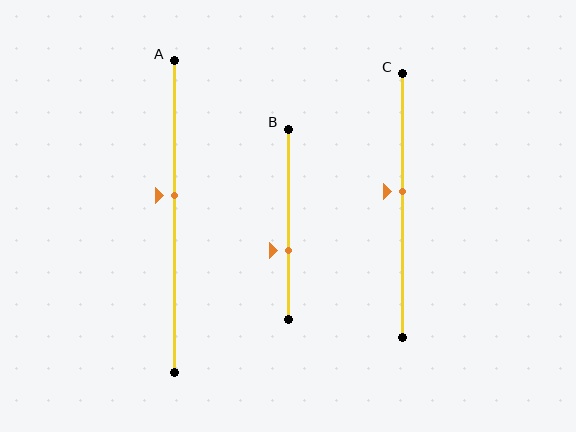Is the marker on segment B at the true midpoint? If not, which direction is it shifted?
No, the marker on segment B is shifted downward by about 14% of the segment length.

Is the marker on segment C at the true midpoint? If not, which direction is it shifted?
No, the marker on segment C is shifted upward by about 5% of the segment length.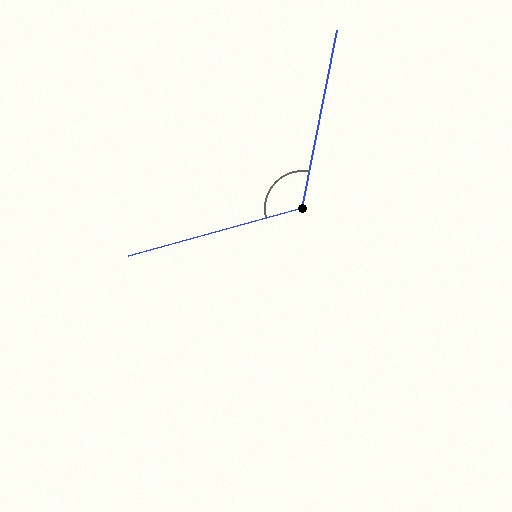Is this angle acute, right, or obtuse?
It is obtuse.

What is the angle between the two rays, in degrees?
Approximately 116 degrees.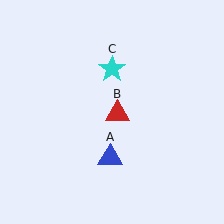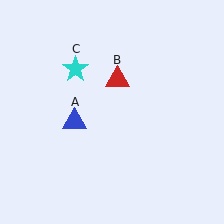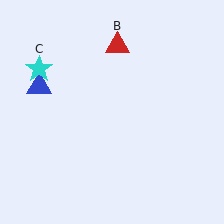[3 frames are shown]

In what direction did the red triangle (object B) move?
The red triangle (object B) moved up.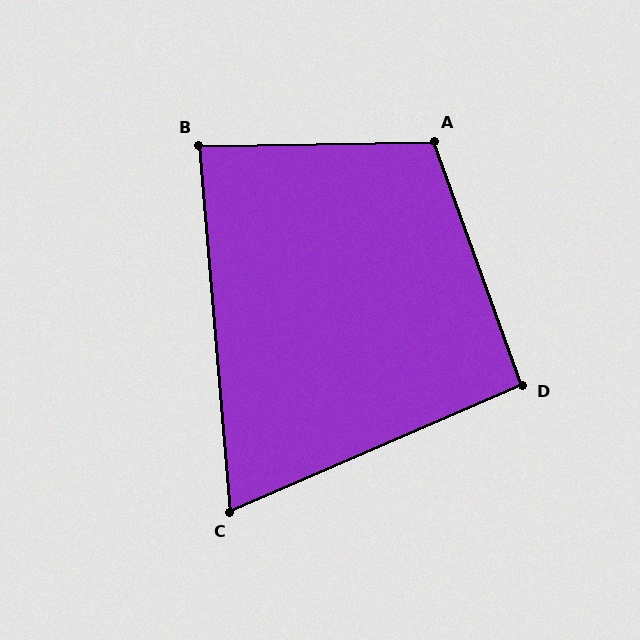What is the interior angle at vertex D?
Approximately 94 degrees (approximately right).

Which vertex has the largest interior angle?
A, at approximately 108 degrees.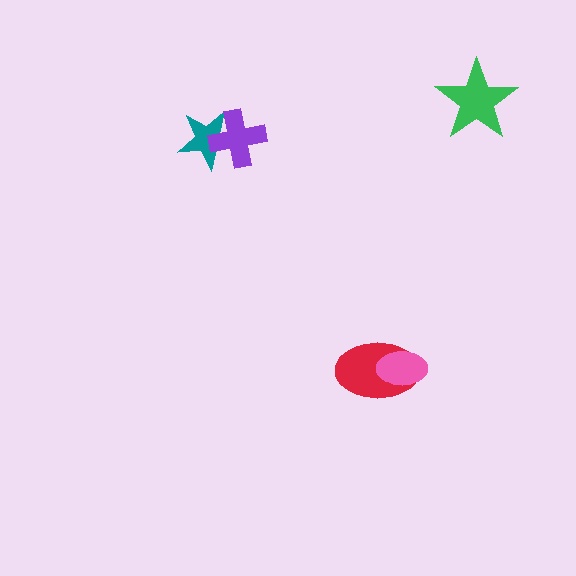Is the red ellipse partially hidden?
Yes, it is partially covered by another shape.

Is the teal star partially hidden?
Yes, it is partially covered by another shape.